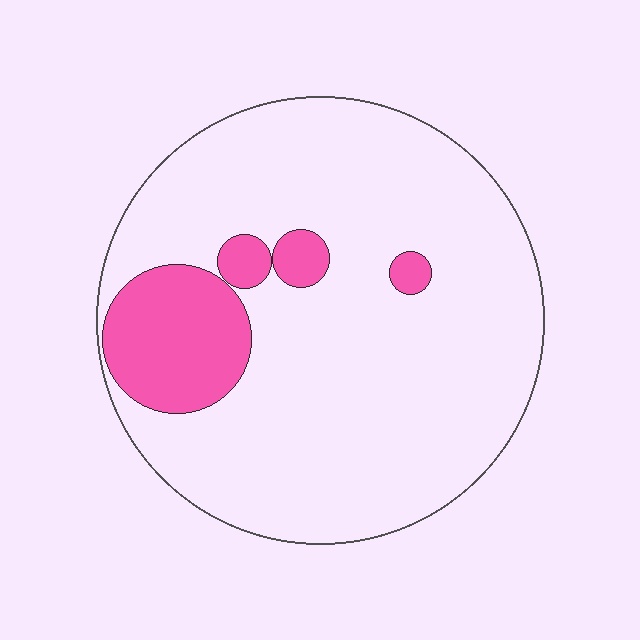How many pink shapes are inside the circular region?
4.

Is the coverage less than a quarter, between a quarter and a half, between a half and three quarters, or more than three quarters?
Less than a quarter.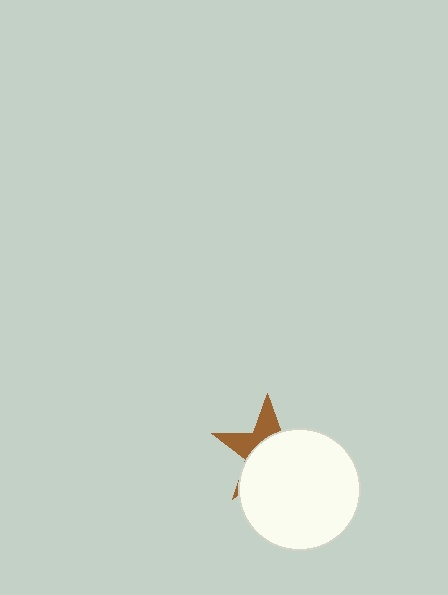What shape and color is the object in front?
The object in front is a white circle.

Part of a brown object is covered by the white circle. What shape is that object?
It is a star.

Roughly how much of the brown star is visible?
A small part of it is visible (roughly 34%).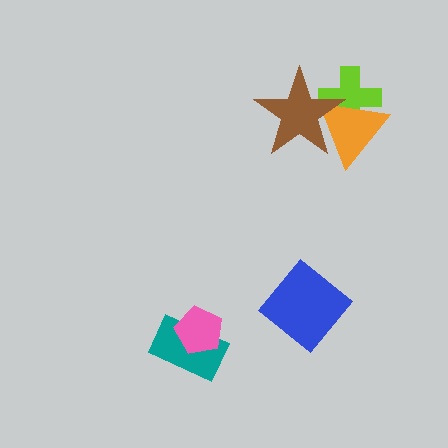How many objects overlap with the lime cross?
2 objects overlap with the lime cross.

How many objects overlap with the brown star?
2 objects overlap with the brown star.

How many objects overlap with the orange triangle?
2 objects overlap with the orange triangle.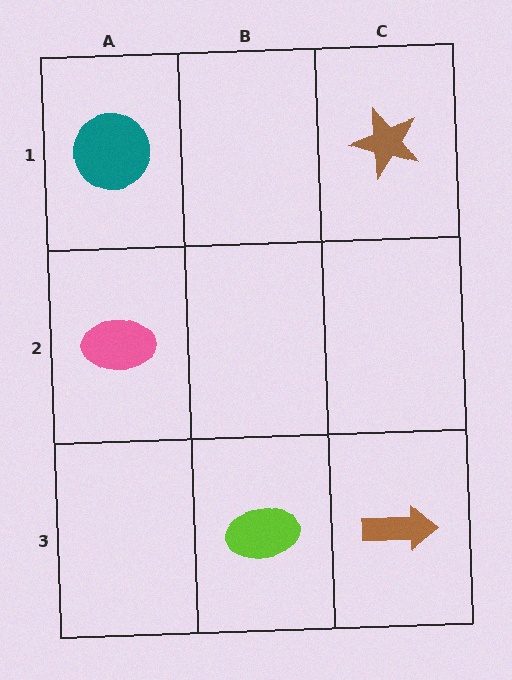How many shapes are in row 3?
2 shapes.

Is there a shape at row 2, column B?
No, that cell is empty.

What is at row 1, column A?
A teal circle.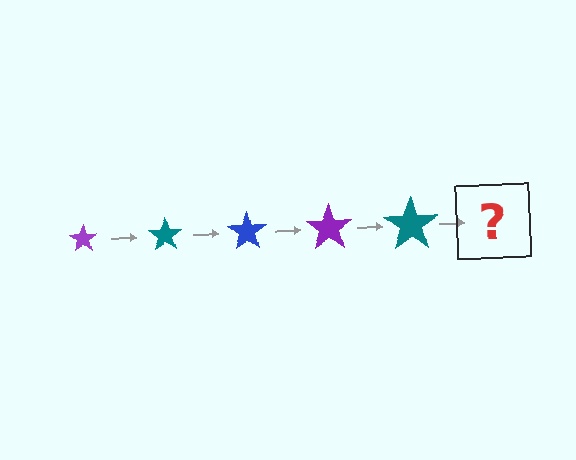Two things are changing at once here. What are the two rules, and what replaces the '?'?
The two rules are that the star grows larger each step and the color cycles through purple, teal, and blue. The '?' should be a blue star, larger than the previous one.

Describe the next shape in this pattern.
It should be a blue star, larger than the previous one.